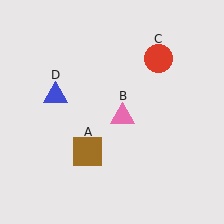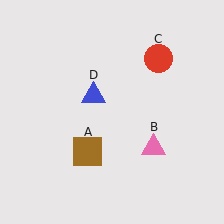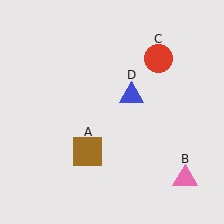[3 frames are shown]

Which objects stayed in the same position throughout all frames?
Brown square (object A) and red circle (object C) remained stationary.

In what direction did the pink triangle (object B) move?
The pink triangle (object B) moved down and to the right.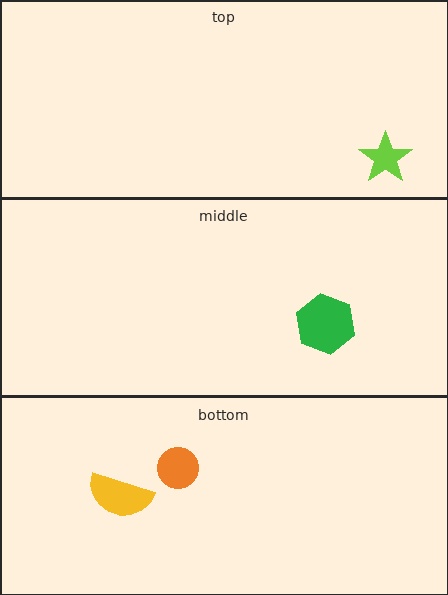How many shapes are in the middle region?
1.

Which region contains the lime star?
The top region.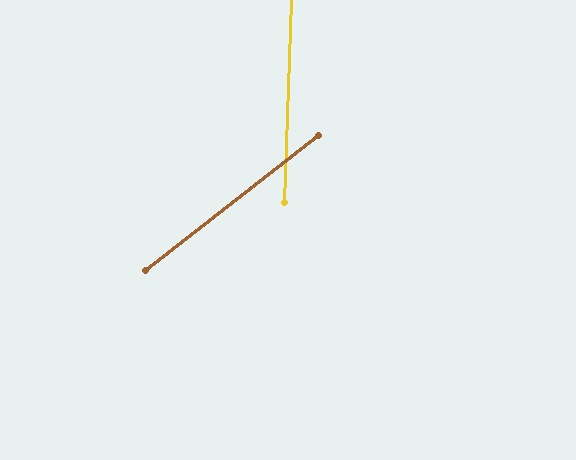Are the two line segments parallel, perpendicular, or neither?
Neither parallel nor perpendicular — they differ by about 50°.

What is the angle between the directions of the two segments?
Approximately 50 degrees.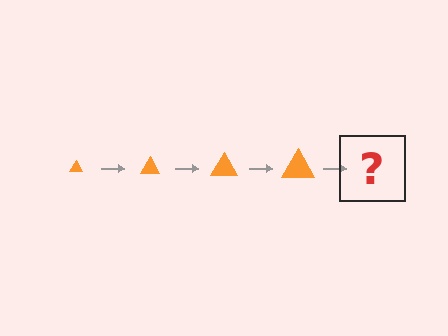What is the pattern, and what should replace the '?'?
The pattern is that the triangle gets progressively larger each step. The '?' should be an orange triangle, larger than the previous one.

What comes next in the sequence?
The next element should be an orange triangle, larger than the previous one.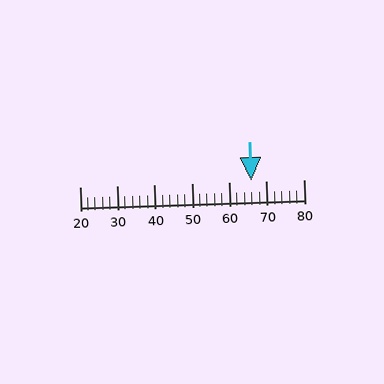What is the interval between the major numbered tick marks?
The major tick marks are spaced 10 units apart.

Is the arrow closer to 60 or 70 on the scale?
The arrow is closer to 70.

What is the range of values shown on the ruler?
The ruler shows values from 20 to 80.